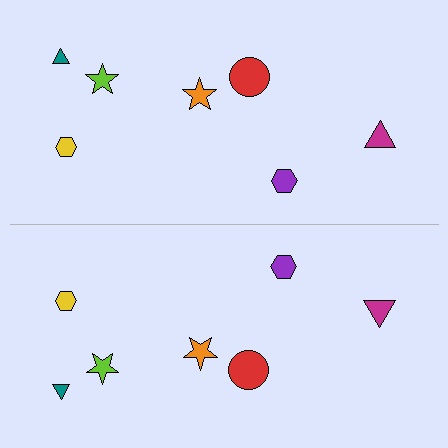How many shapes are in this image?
There are 14 shapes in this image.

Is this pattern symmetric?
Yes, this pattern has bilateral (reflection) symmetry.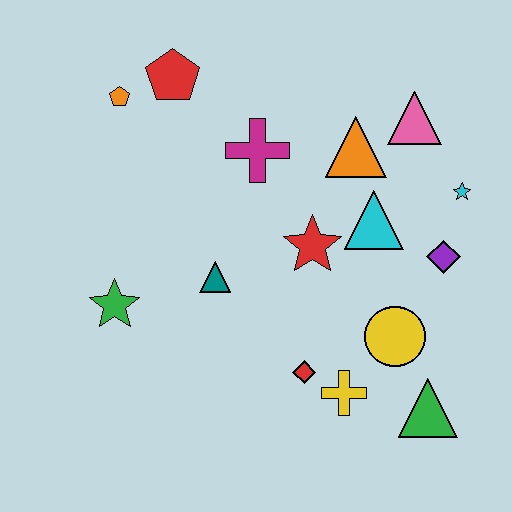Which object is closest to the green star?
The teal triangle is closest to the green star.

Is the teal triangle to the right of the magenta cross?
No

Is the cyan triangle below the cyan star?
Yes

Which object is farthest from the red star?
The orange pentagon is farthest from the red star.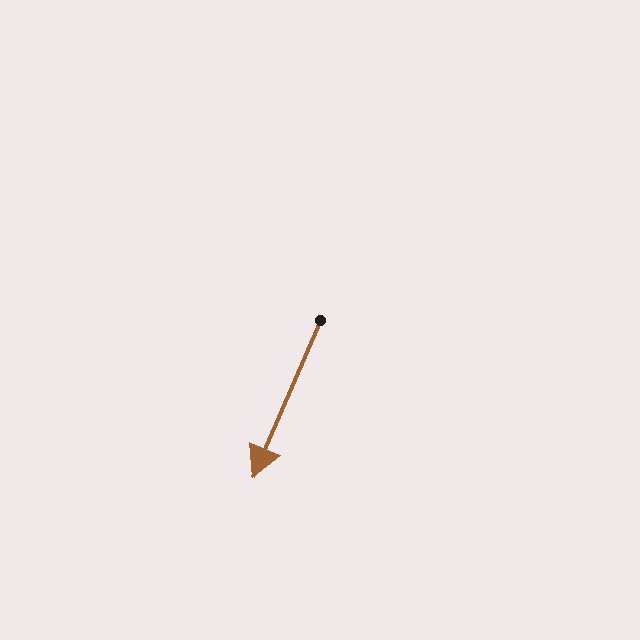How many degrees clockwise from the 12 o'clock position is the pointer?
Approximately 203 degrees.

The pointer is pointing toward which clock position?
Roughly 7 o'clock.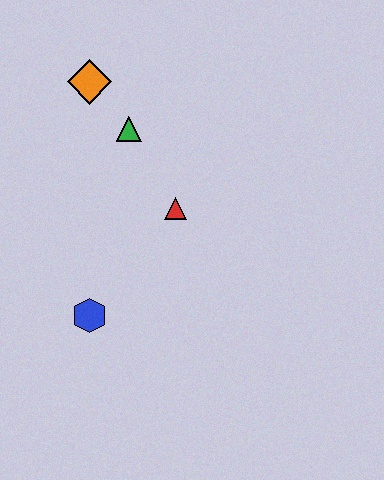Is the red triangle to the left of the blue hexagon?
No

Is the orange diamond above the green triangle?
Yes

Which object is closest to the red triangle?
The green triangle is closest to the red triangle.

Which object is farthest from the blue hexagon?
The orange diamond is farthest from the blue hexagon.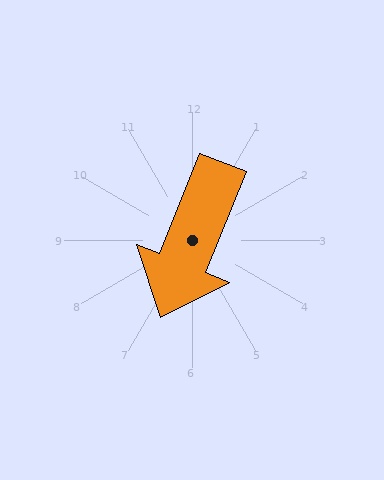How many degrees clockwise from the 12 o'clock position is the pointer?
Approximately 202 degrees.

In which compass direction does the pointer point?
South.